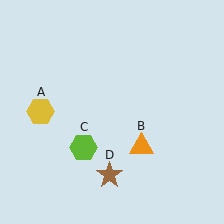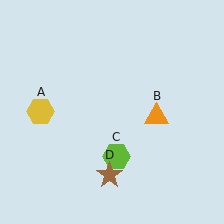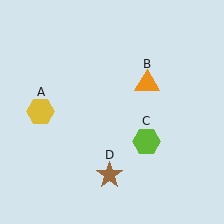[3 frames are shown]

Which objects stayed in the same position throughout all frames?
Yellow hexagon (object A) and brown star (object D) remained stationary.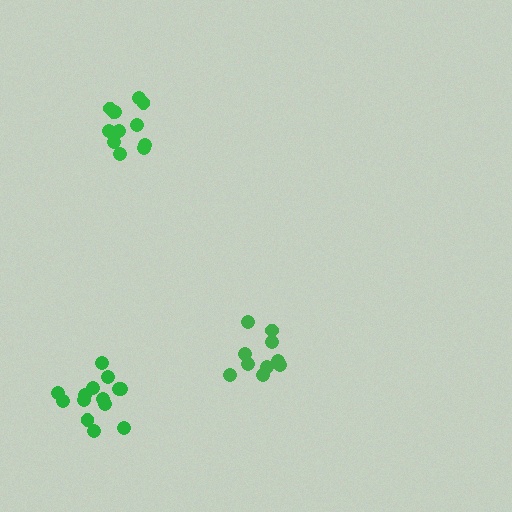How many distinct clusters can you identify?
There are 3 distinct clusters.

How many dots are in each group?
Group 1: 10 dots, Group 2: 12 dots, Group 3: 14 dots (36 total).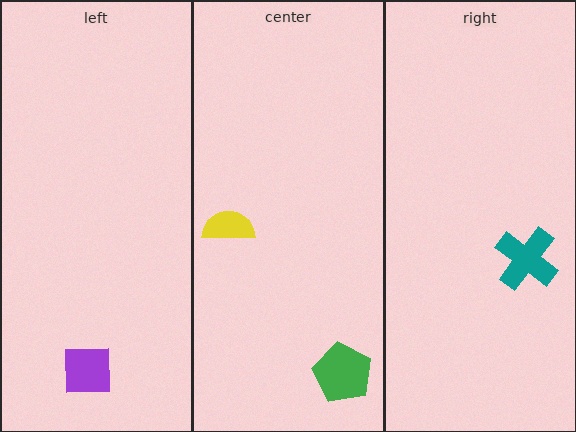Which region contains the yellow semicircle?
The center region.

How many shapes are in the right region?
1.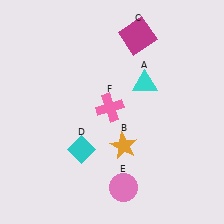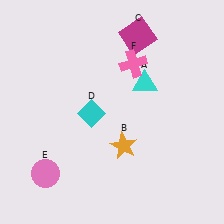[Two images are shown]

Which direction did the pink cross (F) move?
The pink cross (F) moved up.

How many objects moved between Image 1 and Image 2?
3 objects moved between the two images.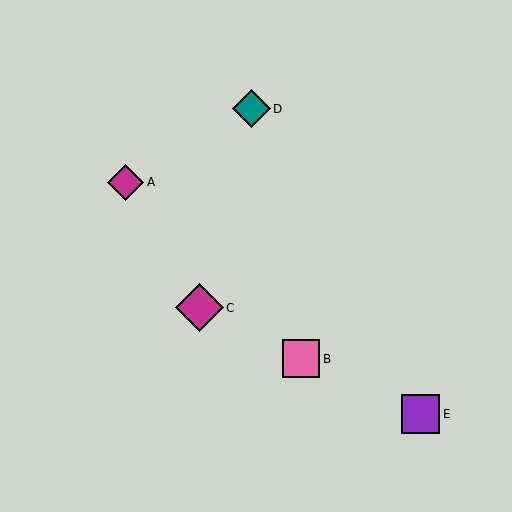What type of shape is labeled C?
Shape C is a magenta diamond.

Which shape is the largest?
The magenta diamond (labeled C) is the largest.